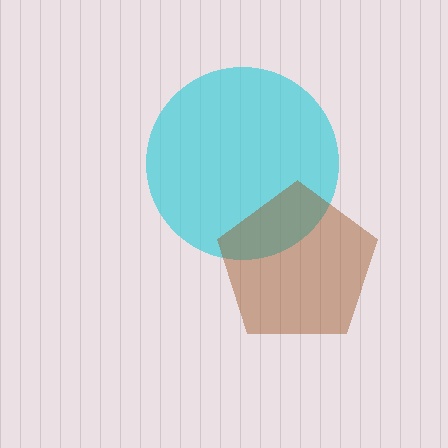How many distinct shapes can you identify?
There are 2 distinct shapes: a cyan circle, a brown pentagon.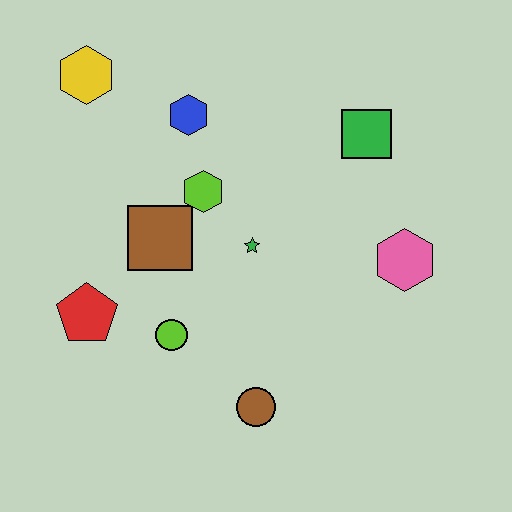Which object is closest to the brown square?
The lime hexagon is closest to the brown square.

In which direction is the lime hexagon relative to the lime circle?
The lime hexagon is above the lime circle.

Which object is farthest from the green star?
The yellow hexagon is farthest from the green star.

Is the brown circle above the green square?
No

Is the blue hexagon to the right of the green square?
No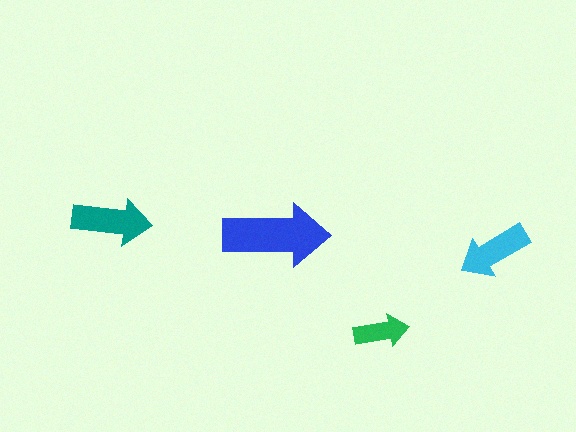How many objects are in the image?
There are 4 objects in the image.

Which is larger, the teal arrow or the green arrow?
The teal one.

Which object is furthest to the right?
The cyan arrow is rightmost.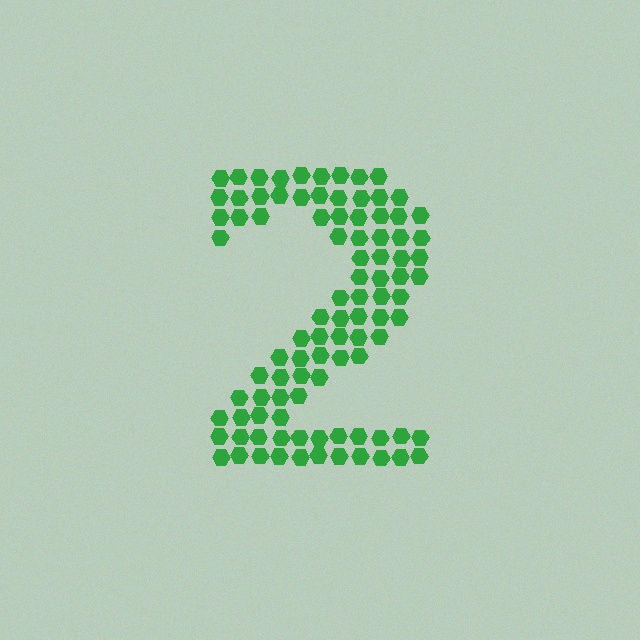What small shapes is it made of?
It is made of small hexagons.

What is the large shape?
The large shape is the digit 2.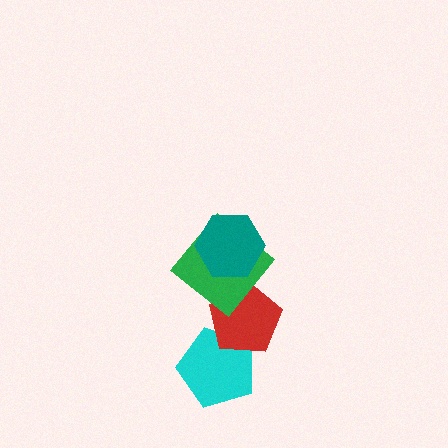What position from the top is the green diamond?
The green diamond is 2nd from the top.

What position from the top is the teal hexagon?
The teal hexagon is 1st from the top.